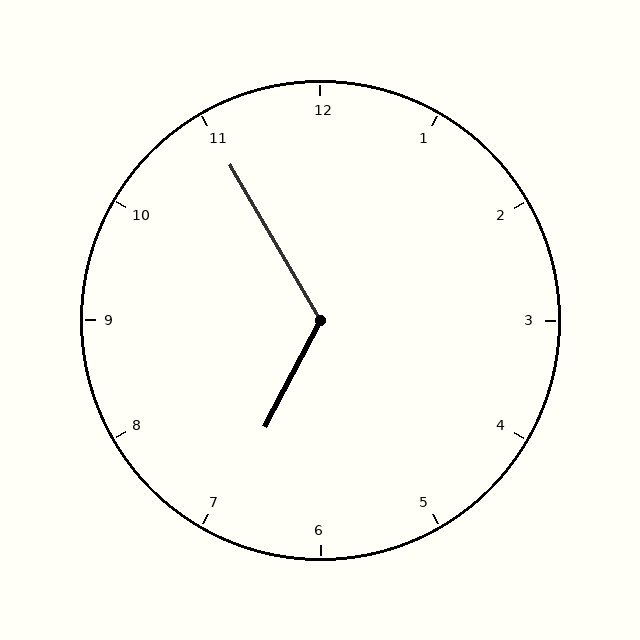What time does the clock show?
6:55.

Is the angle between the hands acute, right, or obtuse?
It is obtuse.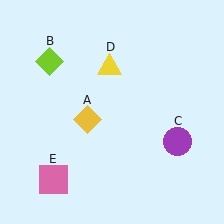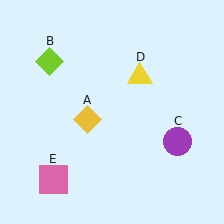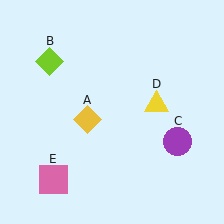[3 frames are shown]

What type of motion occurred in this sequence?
The yellow triangle (object D) rotated clockwise around the center of the scene.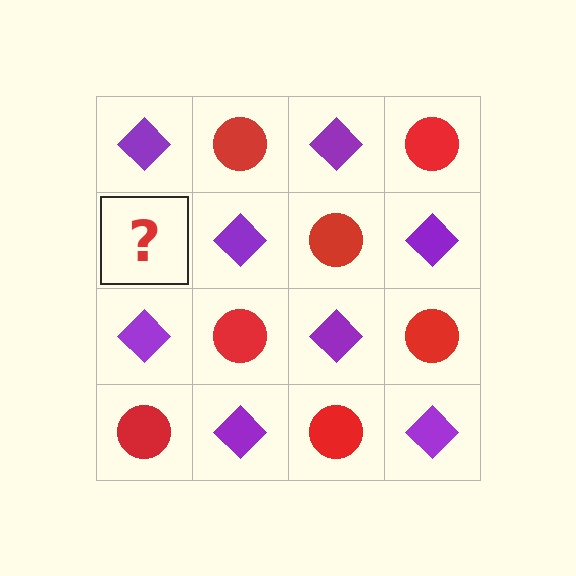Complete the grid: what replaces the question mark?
The question mark should be replaced with a red circle.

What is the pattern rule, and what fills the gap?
The rule is that it alternates purple diamond and red circle in a checkerboard pattern. The gap should be filled with a red circle.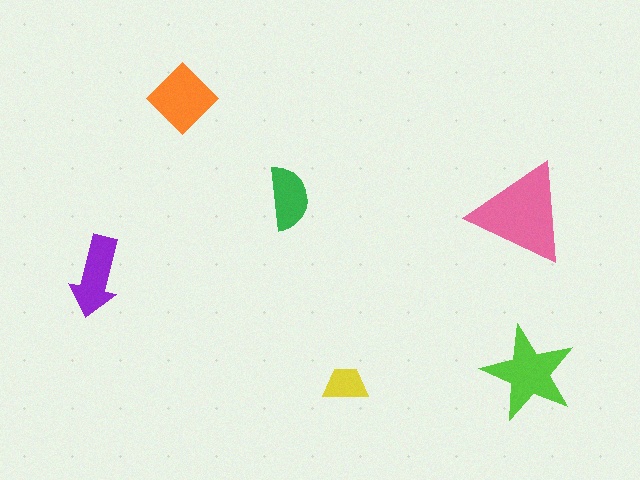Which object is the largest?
The pink triangle.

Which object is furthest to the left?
The purple arrow is leftmost.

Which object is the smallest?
The yellow trapezoid.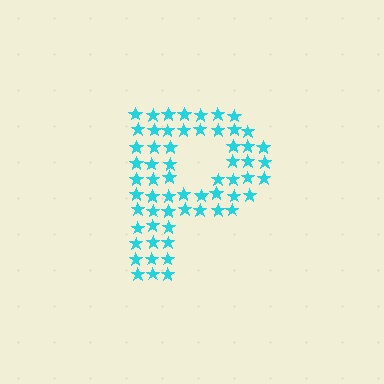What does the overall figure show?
The overall figure shows the letter P.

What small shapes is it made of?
It is made of small stars.